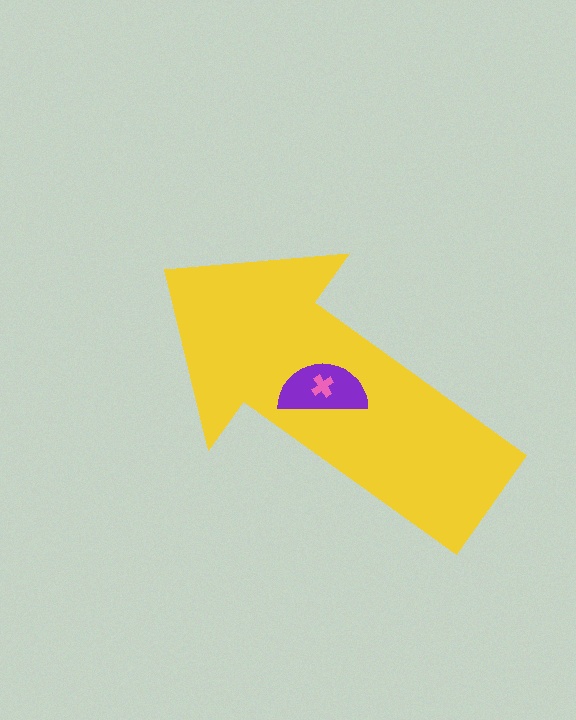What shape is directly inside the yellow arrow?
The purple semicircle.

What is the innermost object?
The pink cross.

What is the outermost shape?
The yellow arrow.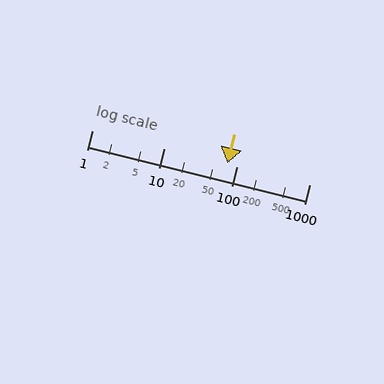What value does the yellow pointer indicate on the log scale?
The pointer indicates approximately 74.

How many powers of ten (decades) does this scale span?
The scale spans 3 decades, from 1 to 1000.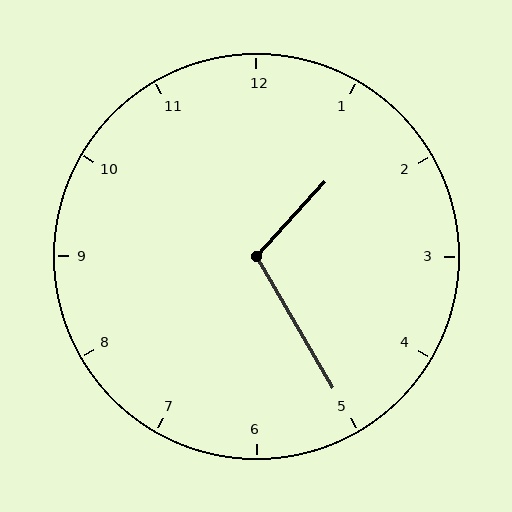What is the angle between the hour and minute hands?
Approximately 108 degrees.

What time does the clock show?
1:25.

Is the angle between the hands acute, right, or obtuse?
It is obtuse.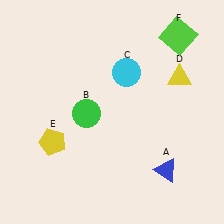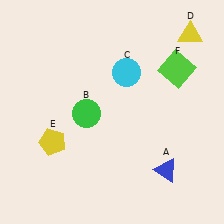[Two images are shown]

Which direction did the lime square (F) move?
The lime square (F) moved down.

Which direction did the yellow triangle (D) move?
The yellow triangle (D) moved up.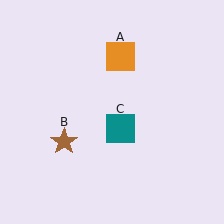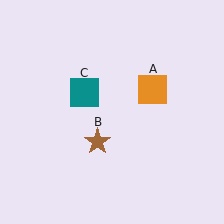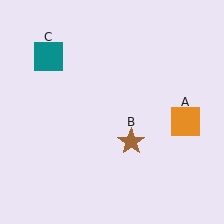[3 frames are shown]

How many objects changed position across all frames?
3 objects changed position: orange square (object A), brown star (object B), teal square (object C).